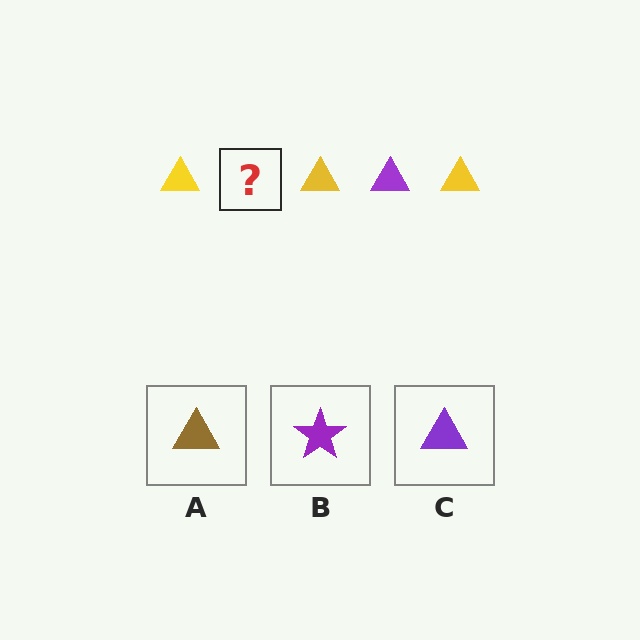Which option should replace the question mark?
Option C.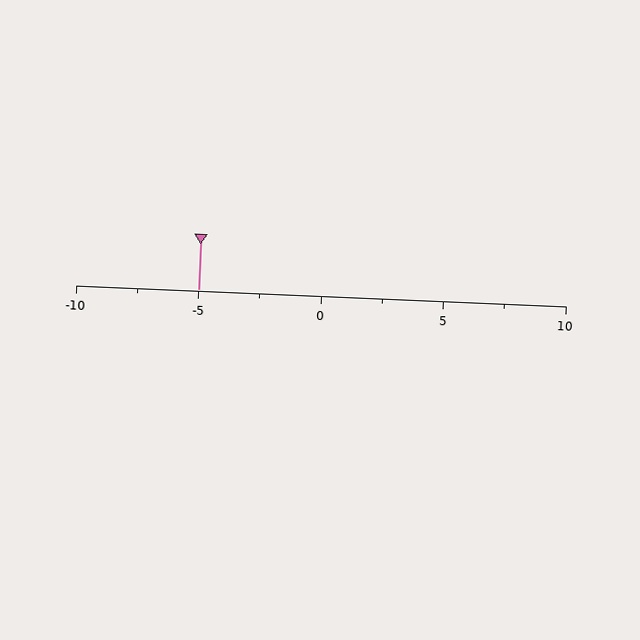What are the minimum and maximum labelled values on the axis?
The axis runs from -10 to 10.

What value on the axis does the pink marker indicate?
The marker indicates approximately -5.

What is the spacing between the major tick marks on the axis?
The major ticks are spaced 5 apart.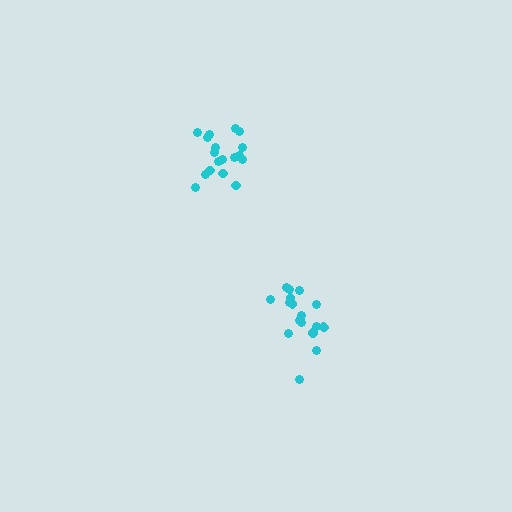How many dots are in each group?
Group 1: 18 dots, Group 2: 18 dots (36 total).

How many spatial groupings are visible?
There are 2 spatial groupings.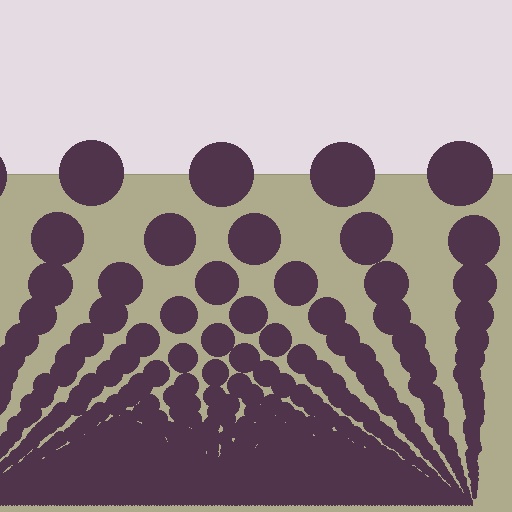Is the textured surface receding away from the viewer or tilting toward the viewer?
The surface appears to tilt toward the viewer. Texture elements get larger and sparser toward the top.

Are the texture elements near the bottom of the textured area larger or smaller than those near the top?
Smaller. The gradient is inverted — elements near the bottom are smaller and denser.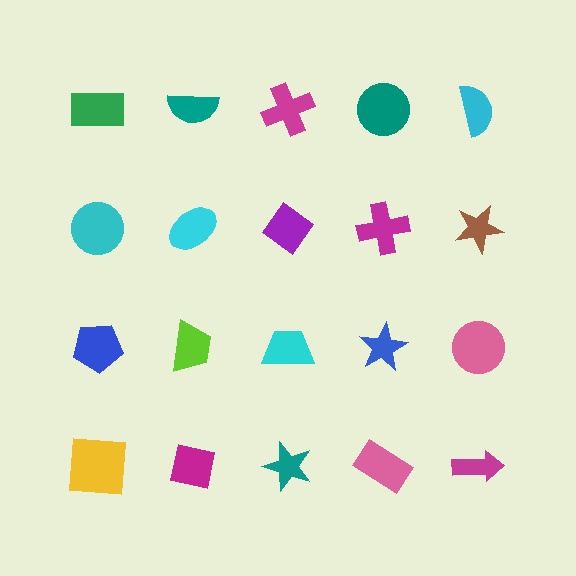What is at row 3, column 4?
A blue star.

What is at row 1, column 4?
A teal circle.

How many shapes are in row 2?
5 shapes.